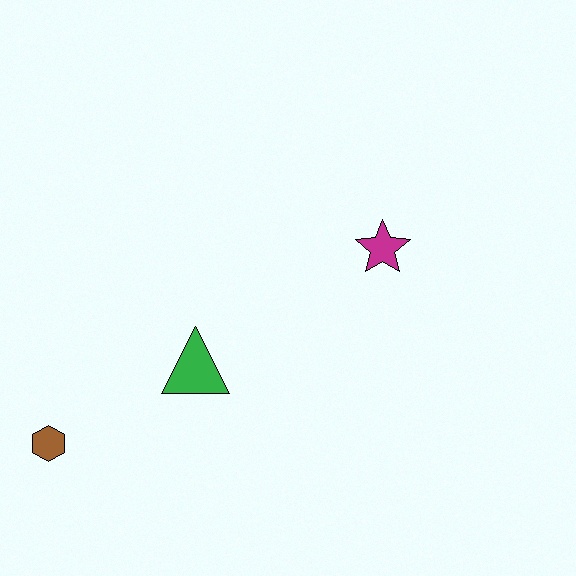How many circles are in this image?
There are no circles.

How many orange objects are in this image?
There are no orange objects.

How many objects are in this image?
There are 3 objects.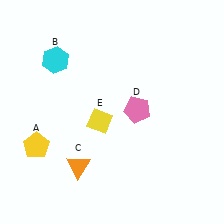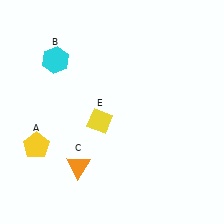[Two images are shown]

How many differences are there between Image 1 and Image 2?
There is 1 difference between the two images.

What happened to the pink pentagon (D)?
The pink pentagon (D) was removed in Image 2. It was in the top-right area of Image 1.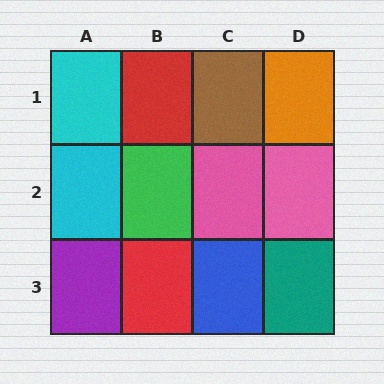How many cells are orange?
1 cell is orange.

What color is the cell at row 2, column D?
Pink.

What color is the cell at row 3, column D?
Teal.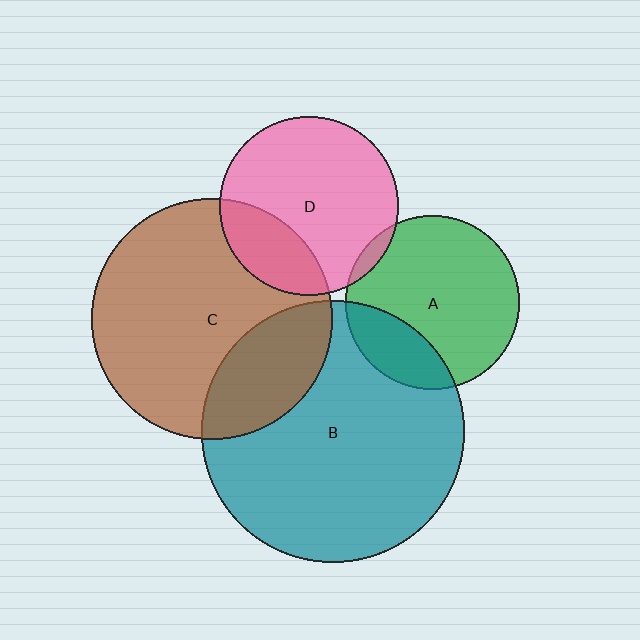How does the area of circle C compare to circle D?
Approximately 1.8 times.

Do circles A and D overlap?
Yes.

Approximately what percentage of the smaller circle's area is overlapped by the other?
Approximately 5%.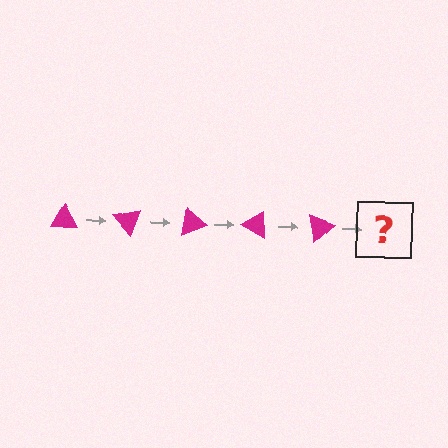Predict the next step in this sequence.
The next step is a magenta triangle rotated 250 degrees.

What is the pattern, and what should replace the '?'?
The pattern is that the triangle rotates 50 degrees each step. The '?' should be a magenta triangle rotated 250 degrees.